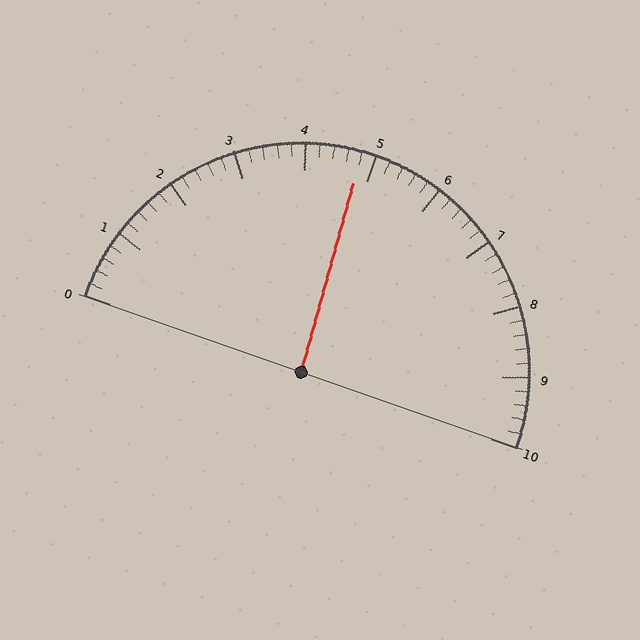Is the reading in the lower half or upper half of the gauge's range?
The reading is in the lower half of the range (0 to 10).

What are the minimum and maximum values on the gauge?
The gauge ranges from 0 to 10.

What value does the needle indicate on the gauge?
The needle indicates approximately 4.8.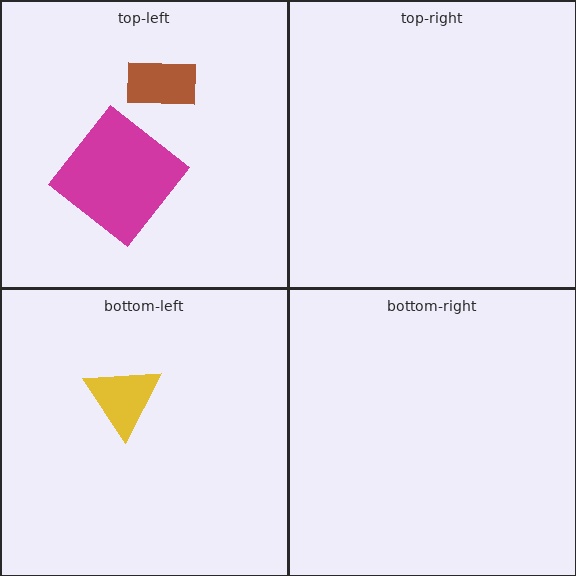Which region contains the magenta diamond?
The top-left region.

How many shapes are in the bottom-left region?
1.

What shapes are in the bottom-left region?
The yellow triangle.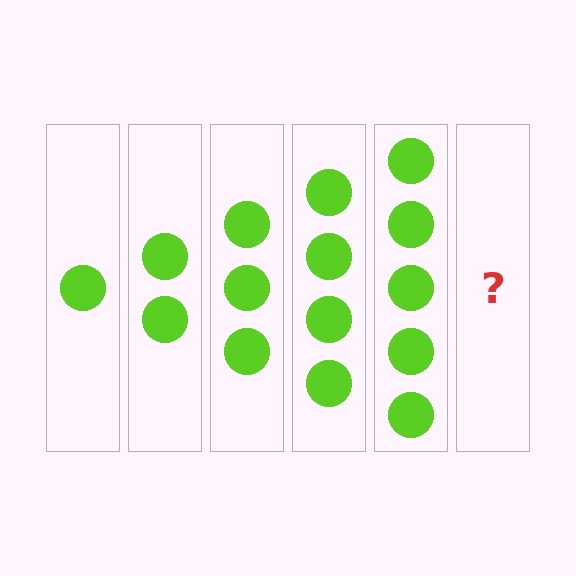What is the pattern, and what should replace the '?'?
The pattern is that each step adds one more circle. The '?' should be 6 circles.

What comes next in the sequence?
The next element should be 6 circles.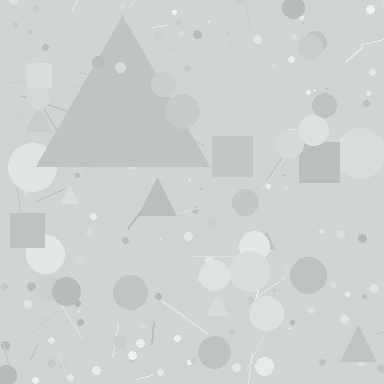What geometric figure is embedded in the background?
A triangle is embedded in the background.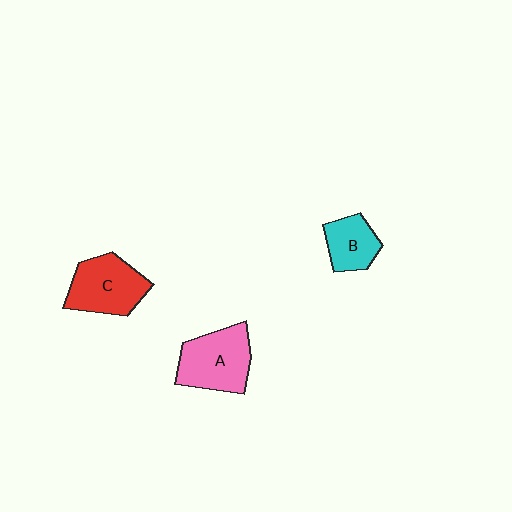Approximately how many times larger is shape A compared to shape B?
Approximately 1.6 times.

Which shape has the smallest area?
Shape B (cyan).